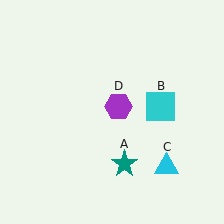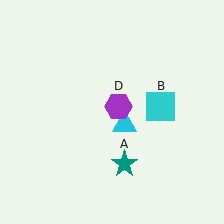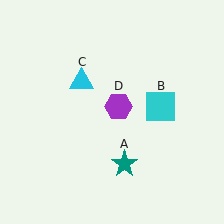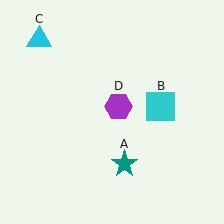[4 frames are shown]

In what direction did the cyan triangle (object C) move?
The cyan triangle (object C) moved up and to the left.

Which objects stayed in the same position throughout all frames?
Teal star (object A) and cyan square (object B) and purple hexagon (object D) remained stationary.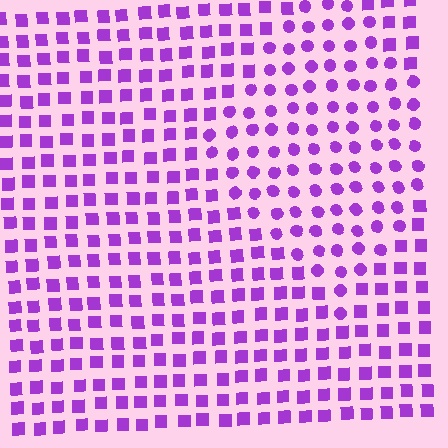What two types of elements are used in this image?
The image uses circles inside the diamond region and squares outside it.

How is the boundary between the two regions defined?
The boundary is defined by a change in element shape: circles inside vs. squares outside. All elements share the same color and spacing.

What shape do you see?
I see a diamond.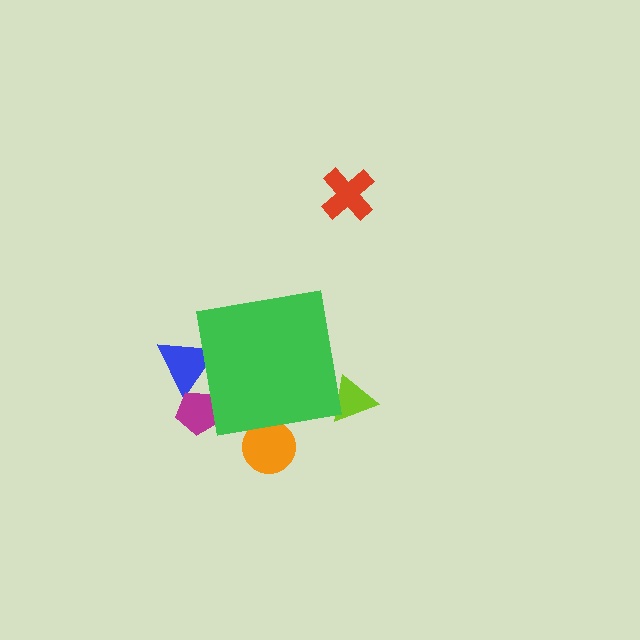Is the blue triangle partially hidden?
Yes, the blue triangle is partially hidden behind the green square.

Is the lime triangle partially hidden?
Yes, the lime triangle is partially hidden behind the green square.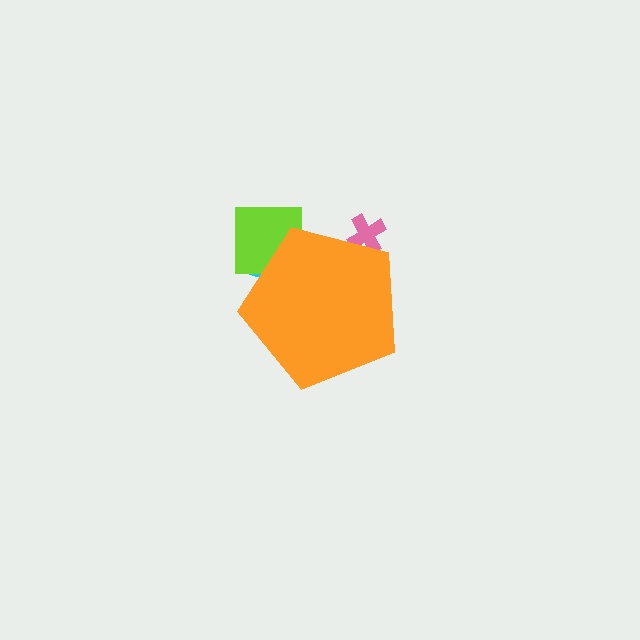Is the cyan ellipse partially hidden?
Yes, the cyan ellipse is partially hidden behind the orange pentagon.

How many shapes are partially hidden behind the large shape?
3 shapes are partially hidden.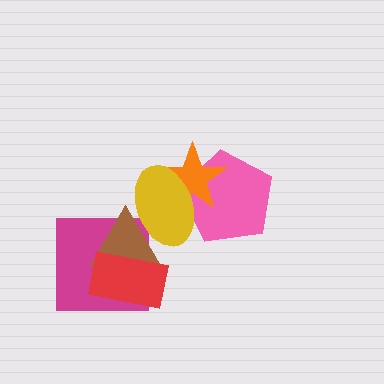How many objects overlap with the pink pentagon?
2 objects overlap with the pink pentagon.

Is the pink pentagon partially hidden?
Yes, it is partially covered by another shape.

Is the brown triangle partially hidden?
Yes, it is partially covered by another shape.